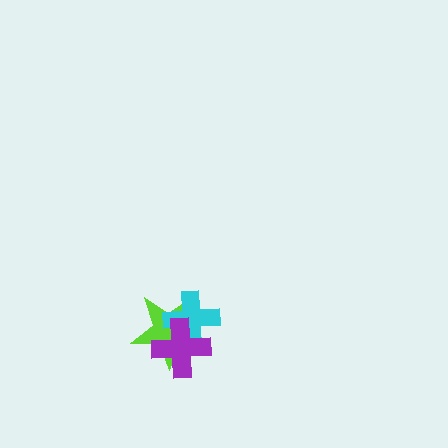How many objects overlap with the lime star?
2 objects overlap with the lime star.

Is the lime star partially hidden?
Yes, it is partially covered by another shape.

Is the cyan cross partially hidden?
Yes, it is partially covered by another shape.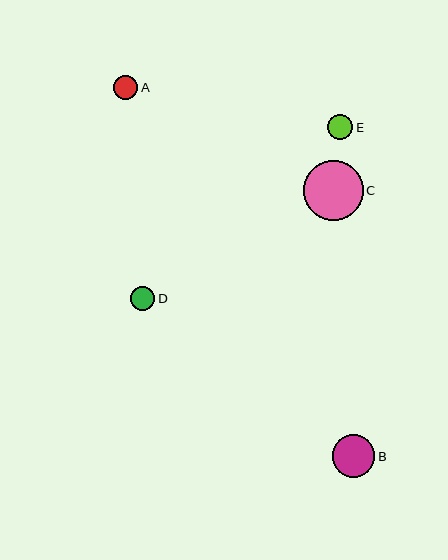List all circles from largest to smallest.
From largest to smallest: C, B, E, A, D.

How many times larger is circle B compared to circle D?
Circle B is approximately 1.8 times the size of circle D.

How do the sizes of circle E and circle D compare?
Circle E and circle D are approximately the same size.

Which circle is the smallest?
Circle D is the smallest with a size of approximately 24 pixels.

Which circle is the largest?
Circle C is the largest with a size of approximately 60 pixels.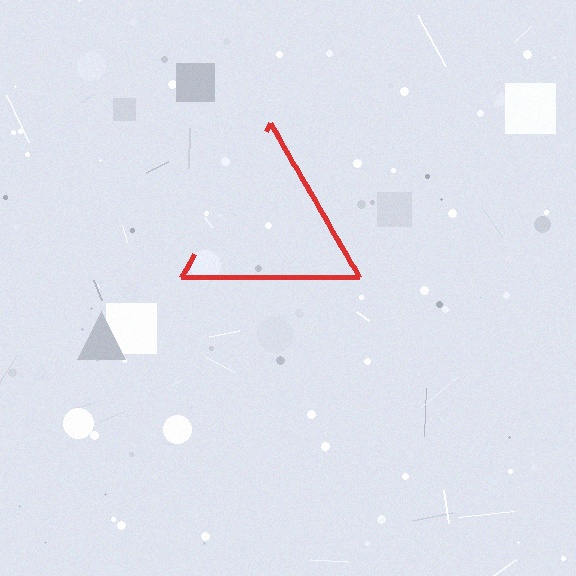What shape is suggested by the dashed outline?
The dashed outline suggests a triangle.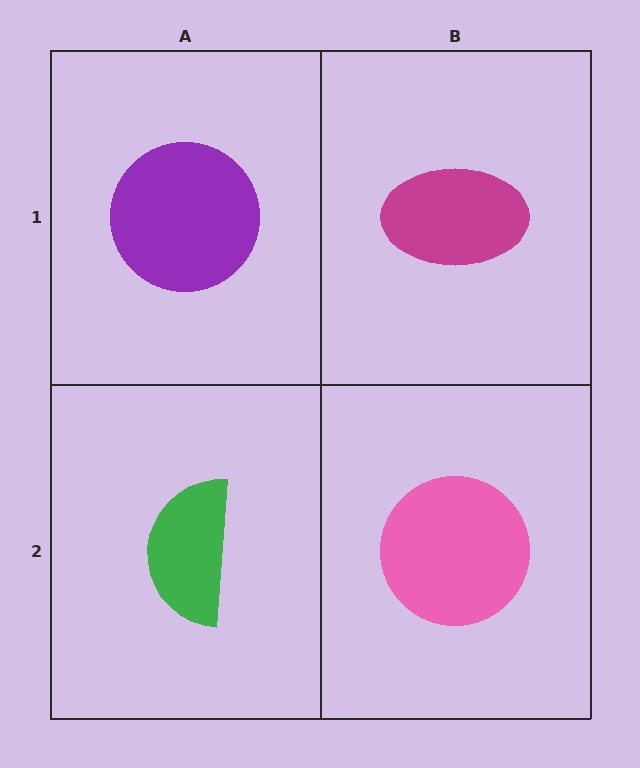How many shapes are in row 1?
2 shapes.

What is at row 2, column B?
A pink circle.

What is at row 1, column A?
A purple circle.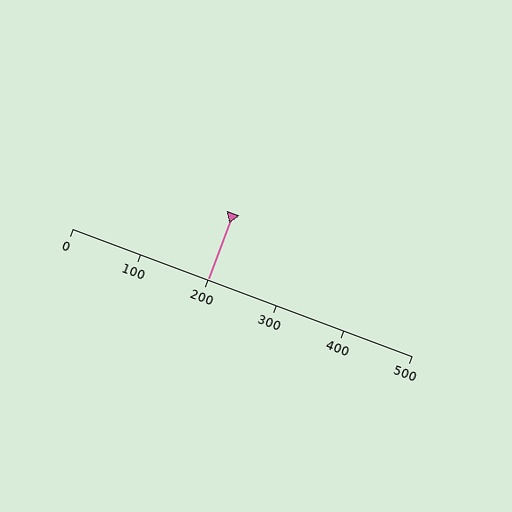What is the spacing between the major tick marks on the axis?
The major ticks are spaced 100 apart.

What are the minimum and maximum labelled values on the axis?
The axis runs from 0 to 500.